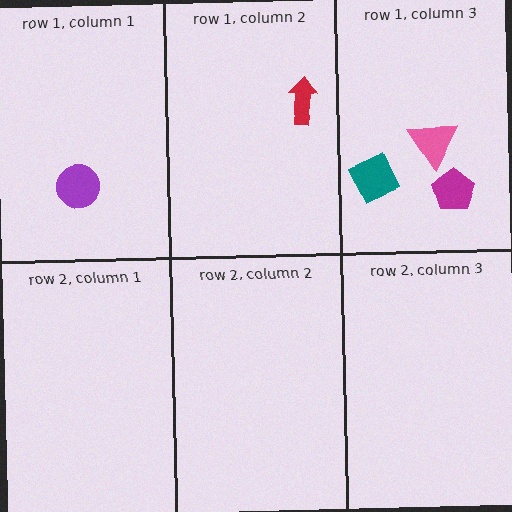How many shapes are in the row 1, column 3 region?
3.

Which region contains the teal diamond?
The row 1, column 3 region.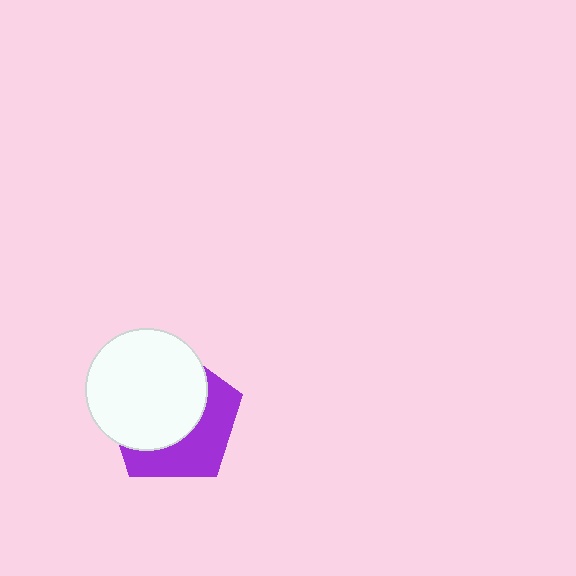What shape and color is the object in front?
The object in front is a white circle.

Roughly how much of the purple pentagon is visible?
A small part of it is visible (roughly 41%).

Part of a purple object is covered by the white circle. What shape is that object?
It is a pentagon.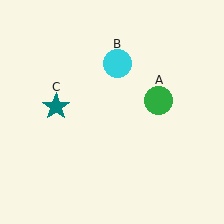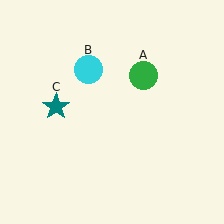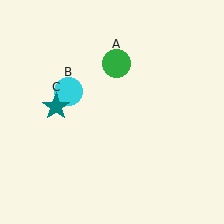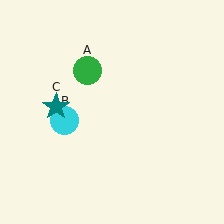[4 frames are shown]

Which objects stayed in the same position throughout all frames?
Teal star (object C) remained stationary.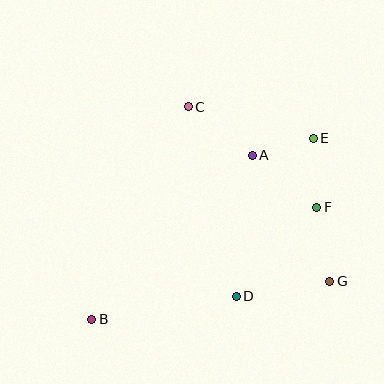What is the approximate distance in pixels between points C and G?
The distance between C and G is approximately 224 pixels.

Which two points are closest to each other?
Points A and E are closest to each other.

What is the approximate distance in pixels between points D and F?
The distance between D and F is approximately 120 pixels.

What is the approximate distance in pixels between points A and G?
The distance between A and G is approximately 148 pixels.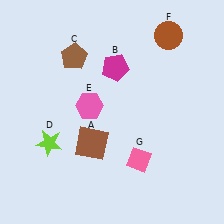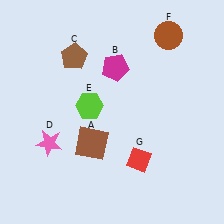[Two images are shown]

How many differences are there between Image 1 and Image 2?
There are 3 differences between the two images.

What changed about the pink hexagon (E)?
In Image 1, E is pink. In Image 2, it changed to lime.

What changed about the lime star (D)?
In Image 1, D is lime. In Image 2, it changed to pink.